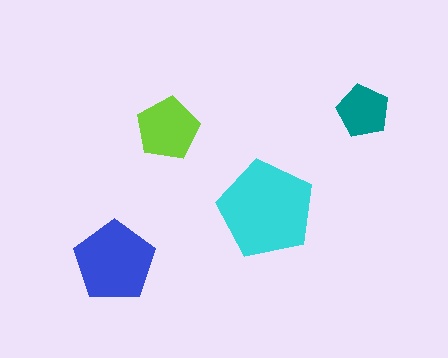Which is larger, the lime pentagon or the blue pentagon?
The blue one.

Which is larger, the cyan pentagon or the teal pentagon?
The cyan one.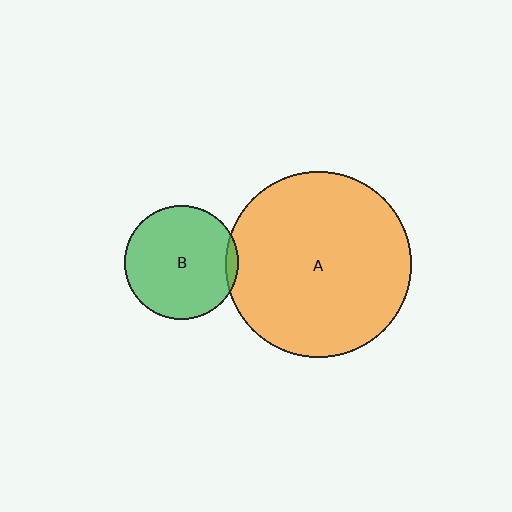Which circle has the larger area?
Circle A (orange).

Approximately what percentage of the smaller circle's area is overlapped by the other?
Approximately 5%.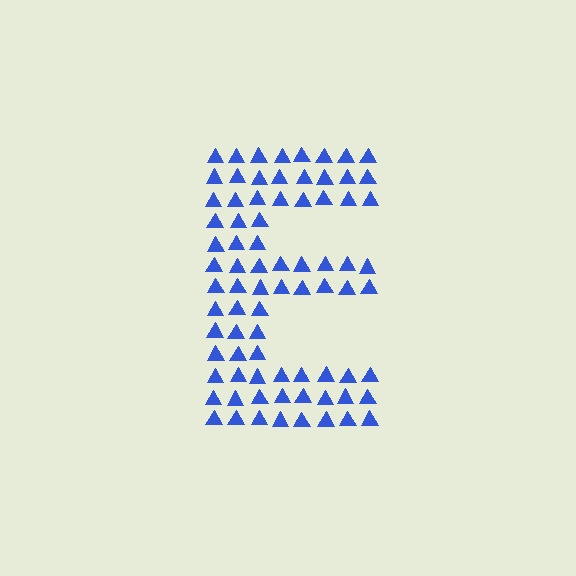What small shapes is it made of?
It is made of small triangles.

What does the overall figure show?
The overall figure shows the letter E.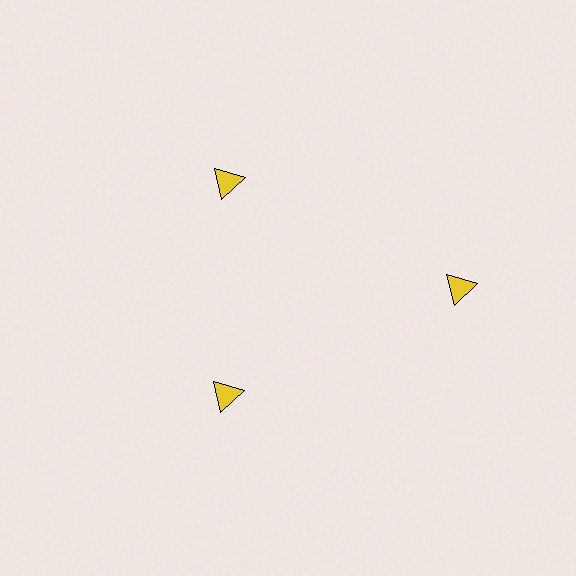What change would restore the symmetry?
The symmetry would be restored by moving it inward, back onto the ring so that all 3 triangles sit at equal angles and equal distance from the center.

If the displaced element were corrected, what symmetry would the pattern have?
It would have 3-fold rotational symmetry — the pattern would map onto itself every 120 degrees.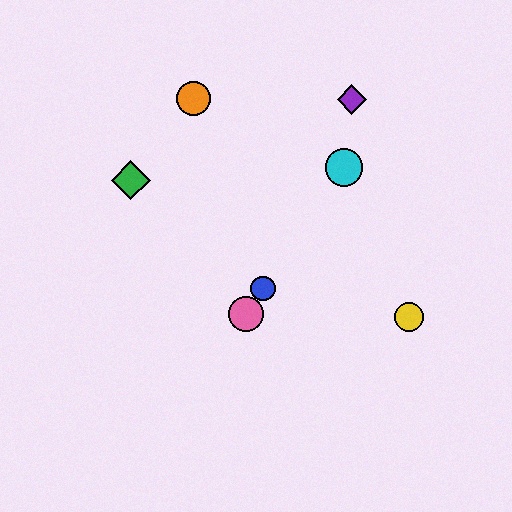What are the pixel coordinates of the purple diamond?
The purple diamond is at (352, 100).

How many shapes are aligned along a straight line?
4 shapes (the red diamond, the blue circle, the cyan circle, the pink circle) are aligned along a straight line.